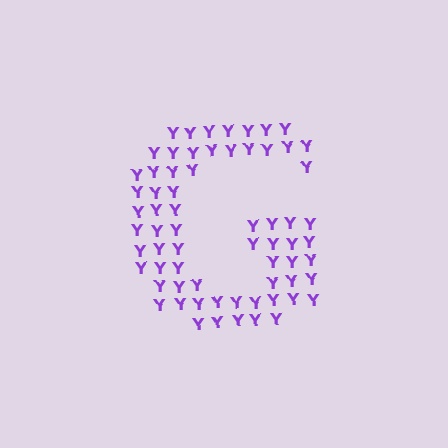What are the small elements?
The small elements are letter Y's.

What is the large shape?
The large shape is the letter G.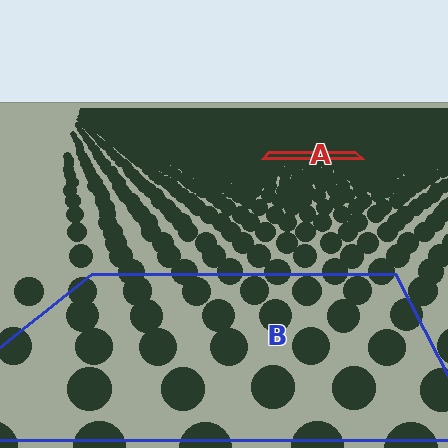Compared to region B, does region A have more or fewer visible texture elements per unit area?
Region A has more texture elements per unit area — they are packed more densely because it is farther away.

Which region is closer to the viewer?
Region B is closer. The texture elements there are larger and more spread out.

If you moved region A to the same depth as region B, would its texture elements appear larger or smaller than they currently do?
They would appear larger. At a closer depth, the same texture elements are projected at a bigger on-screen size.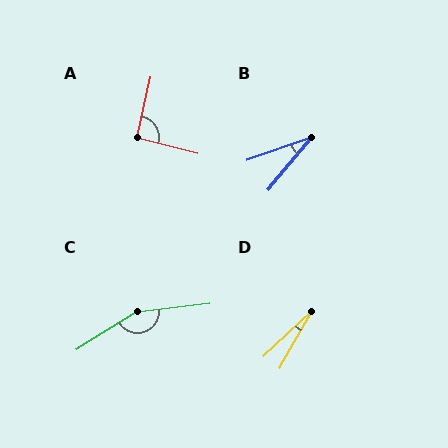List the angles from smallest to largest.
D (18°), B (31°), A (91°), C (155°).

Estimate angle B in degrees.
Approximately 31 degrees.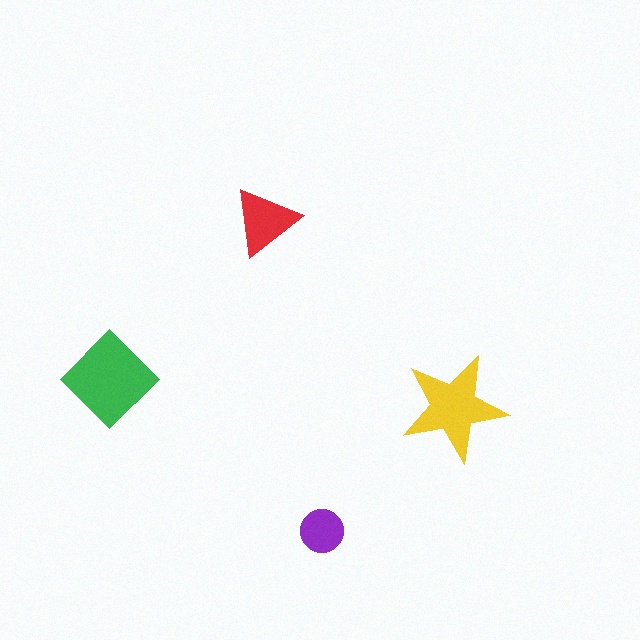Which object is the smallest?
The purple circle.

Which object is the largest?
The green diamond.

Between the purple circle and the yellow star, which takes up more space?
The yellow star.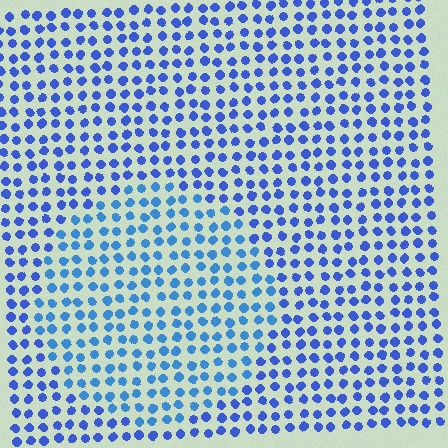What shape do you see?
I see a circle.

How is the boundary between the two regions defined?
The boundary is defined purely by a slight shift in hue (about 20 degrees). Spacing, size, and orientation are identical on both sides.